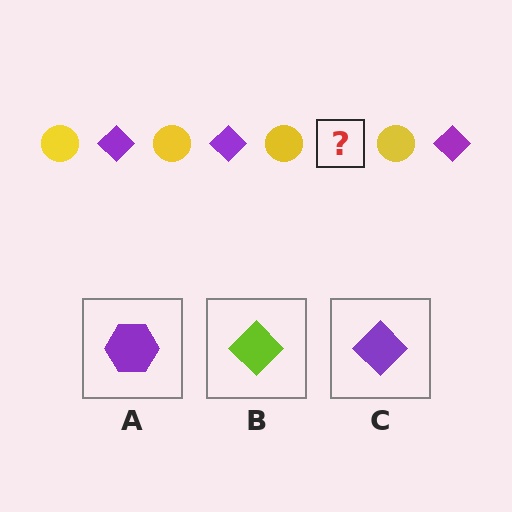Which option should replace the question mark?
Option C.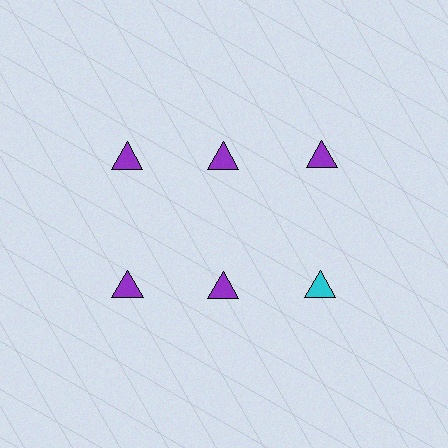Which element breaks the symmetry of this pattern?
The cyan triangle in the second row, center column breaks the symmetry. All other shapes are purple triangles.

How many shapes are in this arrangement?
There are 6 shapes arranged in a grid pattern.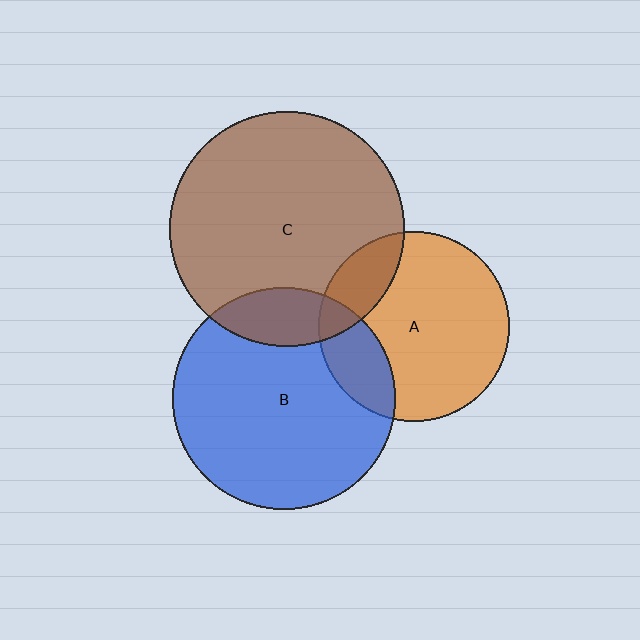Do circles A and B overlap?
Yes.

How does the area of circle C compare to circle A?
Approximately 1.5 times.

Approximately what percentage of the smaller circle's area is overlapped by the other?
Approximately 20%.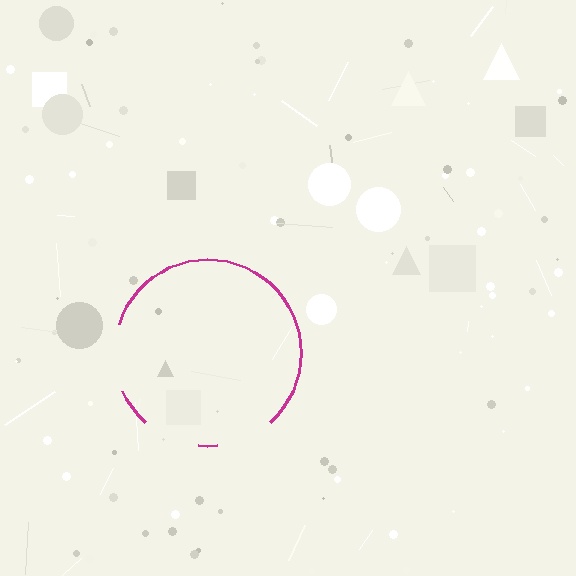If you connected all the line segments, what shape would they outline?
They would outline a circle.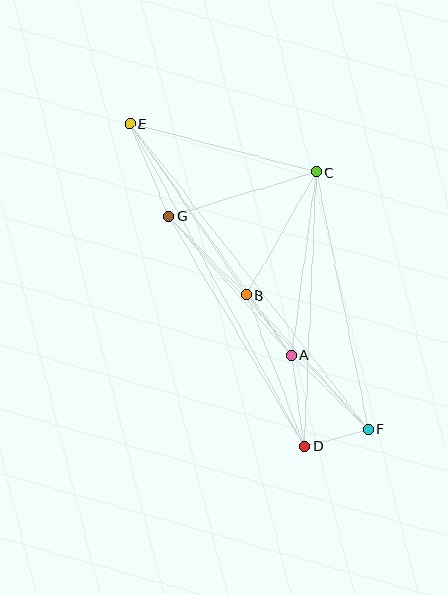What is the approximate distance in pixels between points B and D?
The distance between B and D is approximately 162 pixels.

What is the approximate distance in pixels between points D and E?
The distance between D and E is approximately 367 pixels.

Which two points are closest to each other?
Points D and F are closest to each other.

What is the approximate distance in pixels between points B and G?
The distance between B and G is approximately 110 pixels.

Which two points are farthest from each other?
Points E and F are farthest from each other.